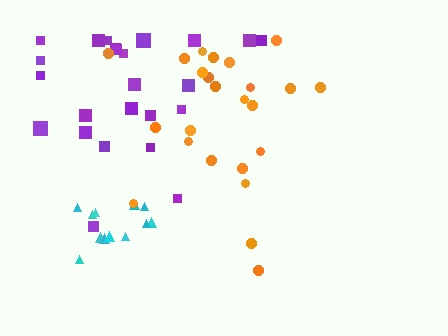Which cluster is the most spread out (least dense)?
Purple.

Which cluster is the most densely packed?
Cyan.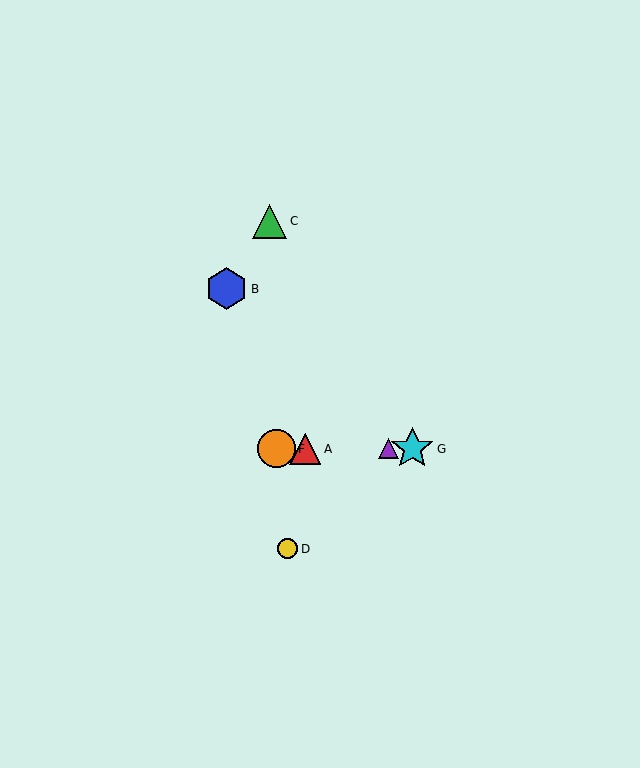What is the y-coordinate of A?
Object A is at y≈449.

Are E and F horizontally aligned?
Yes, both are at y≈449.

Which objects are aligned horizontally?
Objects A, E, F, G are aligned horizontally.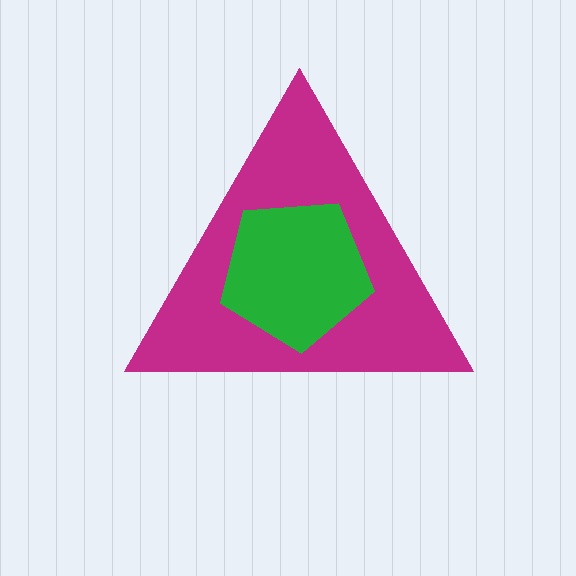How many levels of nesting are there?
2.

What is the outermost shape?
The magenta triangle.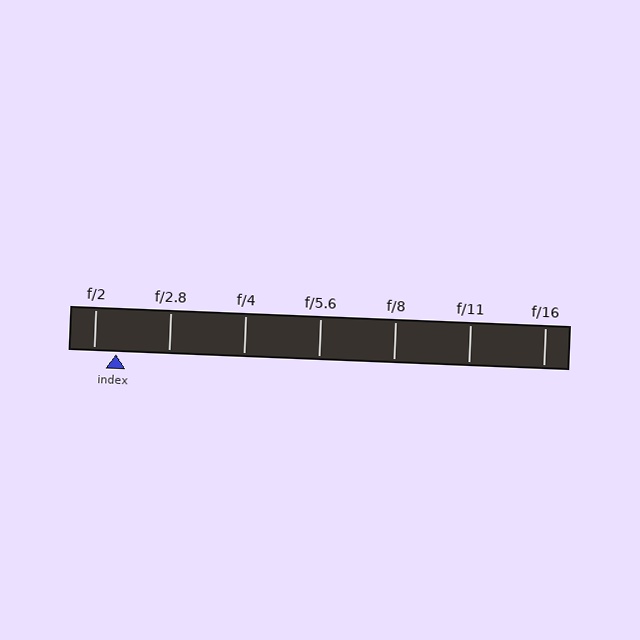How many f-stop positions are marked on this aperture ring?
There are 7 f-stop positions marked.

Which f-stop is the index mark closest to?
The index mark is closest to f/2.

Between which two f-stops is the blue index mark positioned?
The index mark is between f/2 and f/2.8.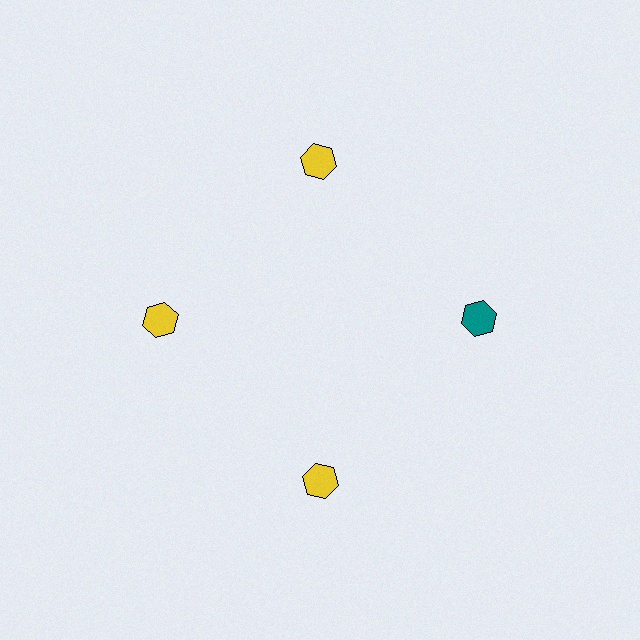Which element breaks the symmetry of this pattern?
The teal hexagon at roughly the 3 o'clock position breaks the symmetry. All other shapes are yellow hexagons.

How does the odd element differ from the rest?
It has a different color: teal instead of yellow.